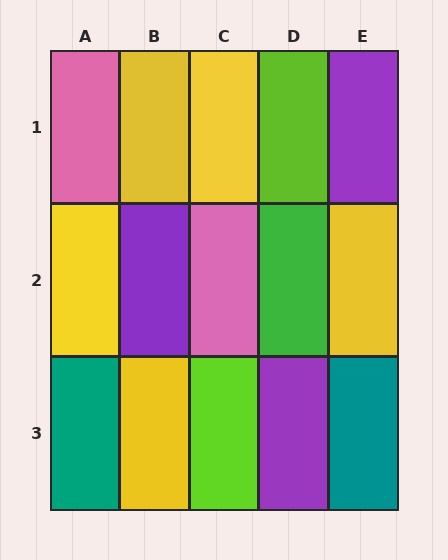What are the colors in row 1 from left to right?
Pink, yellow, yellow, lime, purple.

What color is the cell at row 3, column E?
Teal.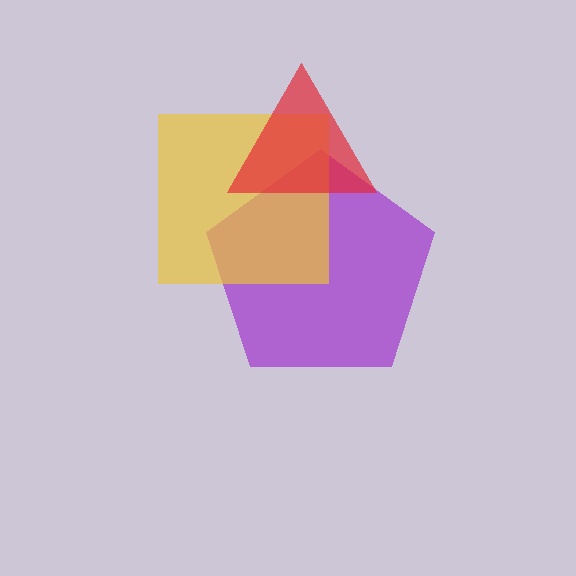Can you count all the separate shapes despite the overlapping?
Yes, there are 3 separate shapes.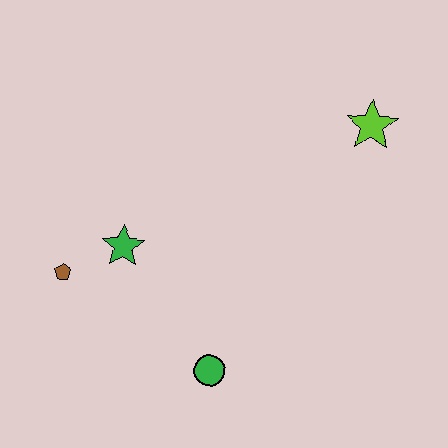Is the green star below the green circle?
No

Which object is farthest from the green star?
The lime star is farthest from the green star.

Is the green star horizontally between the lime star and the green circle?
No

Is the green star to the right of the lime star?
No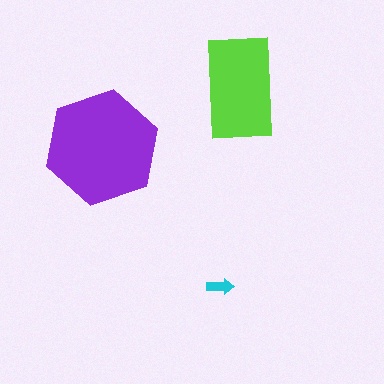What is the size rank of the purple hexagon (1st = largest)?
1st.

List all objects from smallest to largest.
The cyan arrow, the lime rectangle, the purple hexagon.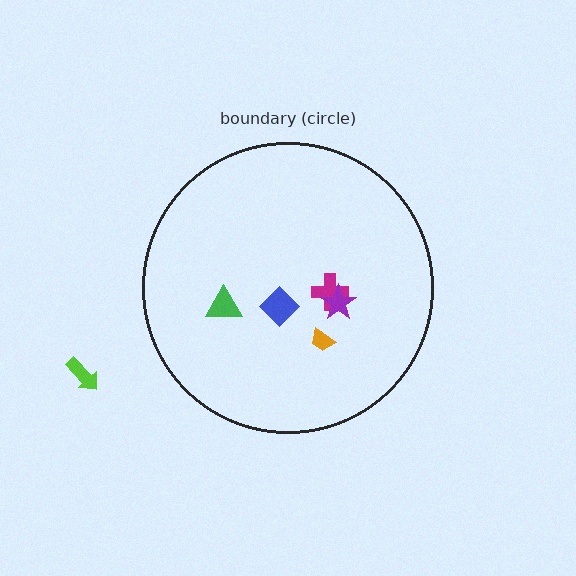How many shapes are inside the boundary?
5 inside, 1 outside.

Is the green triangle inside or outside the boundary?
Inside.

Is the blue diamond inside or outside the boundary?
Inside.